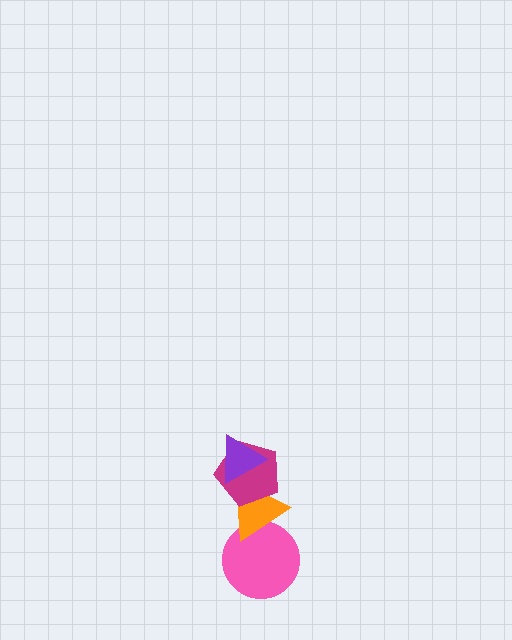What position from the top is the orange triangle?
The orange triangle is 3rd from the top.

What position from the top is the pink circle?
The pink circle is 4th from the top.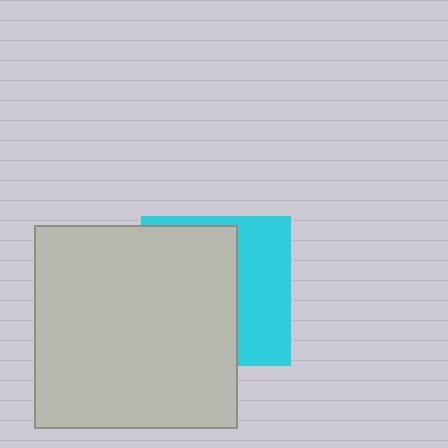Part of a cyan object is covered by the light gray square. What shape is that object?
It is a square.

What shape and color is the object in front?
The object in front is a light gray square.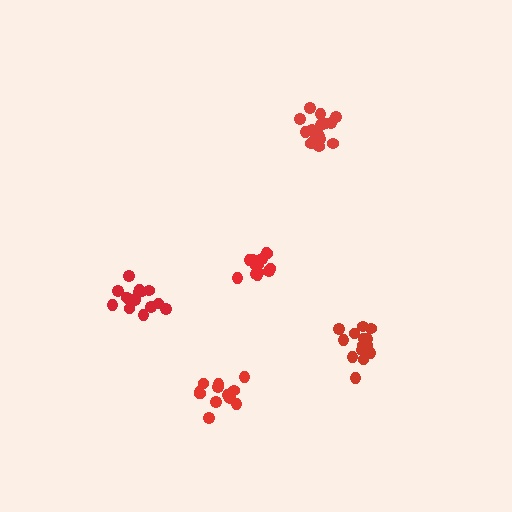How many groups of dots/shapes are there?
There are 5 groups.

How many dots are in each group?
Group 1: 15 dots, Group 2: 16 dots, Group 3: 15 dots, Group 4: 13 dots, Group 5: 13 dots (72 total).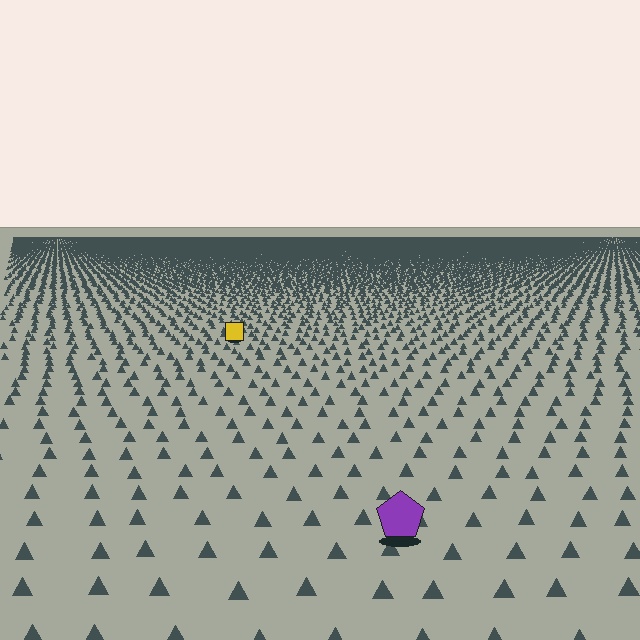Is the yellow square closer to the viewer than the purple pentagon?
No. The purple pentagon is closer — you can tell from the texture gradient: the ground texture is coarser near it.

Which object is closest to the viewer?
The purple pentagon is closest. The texture marks near it are larger and more spread out.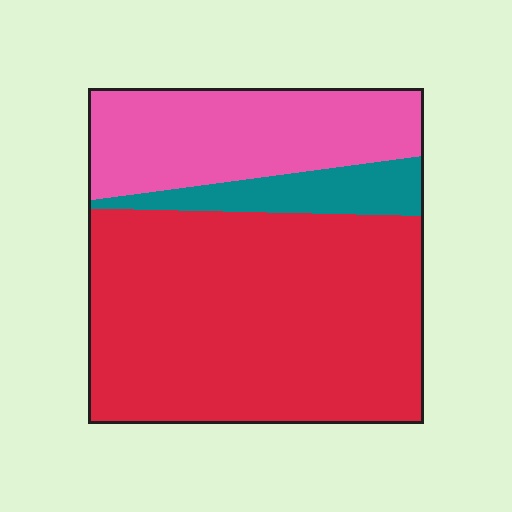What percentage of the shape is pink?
Pink covers around 25% of the shape.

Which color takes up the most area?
Red, at roughly 65%.